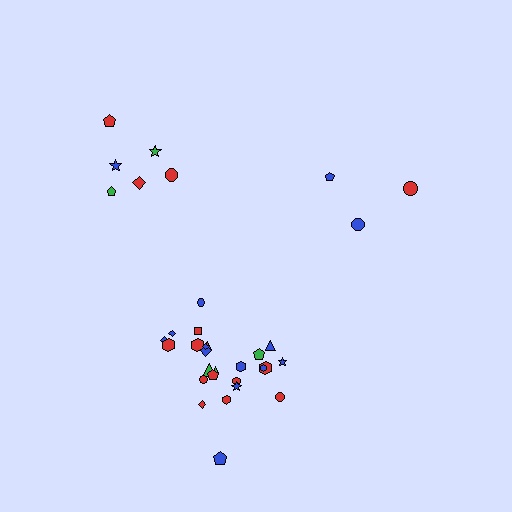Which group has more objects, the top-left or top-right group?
The top-left group.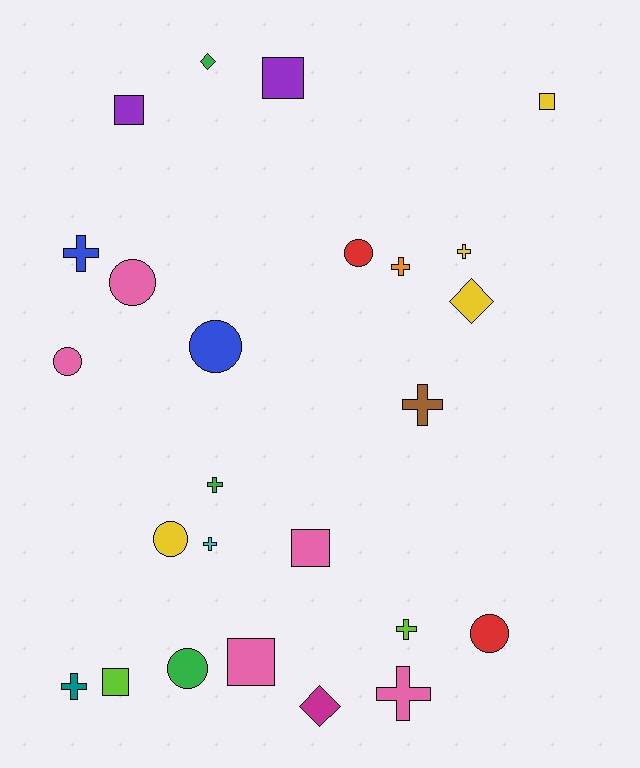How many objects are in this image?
There are 25 objects.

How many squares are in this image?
There are 6 squares.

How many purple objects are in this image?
There are 2 purple objects.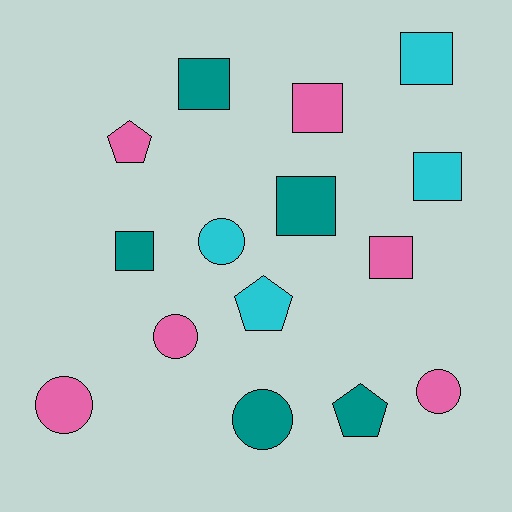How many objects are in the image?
There are 15 objects.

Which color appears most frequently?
Pink, with 6 objects.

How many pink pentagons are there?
There is 1 pink pentagon.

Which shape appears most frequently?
Square, with 7 objects.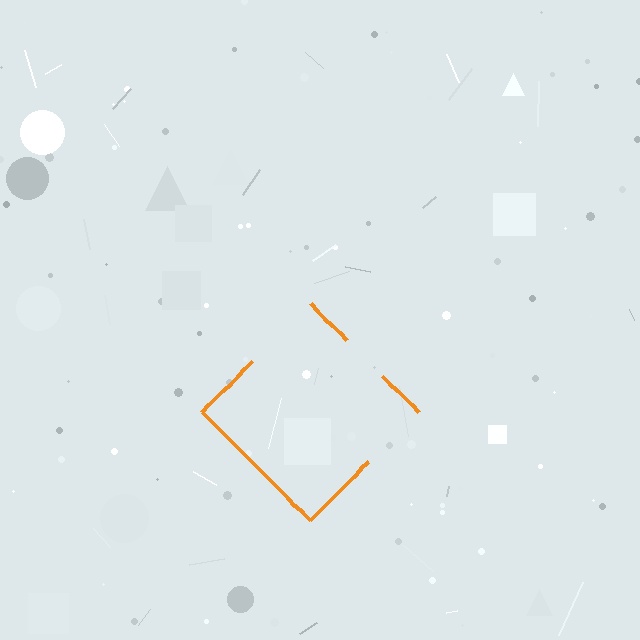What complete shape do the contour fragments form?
The contour fragments form a diamond.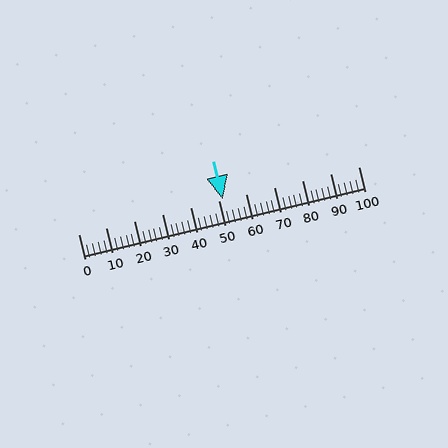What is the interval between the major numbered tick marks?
The major tick marks are spaced 10 units apart.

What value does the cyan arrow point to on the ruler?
The cyan arrow points to approximately 51.